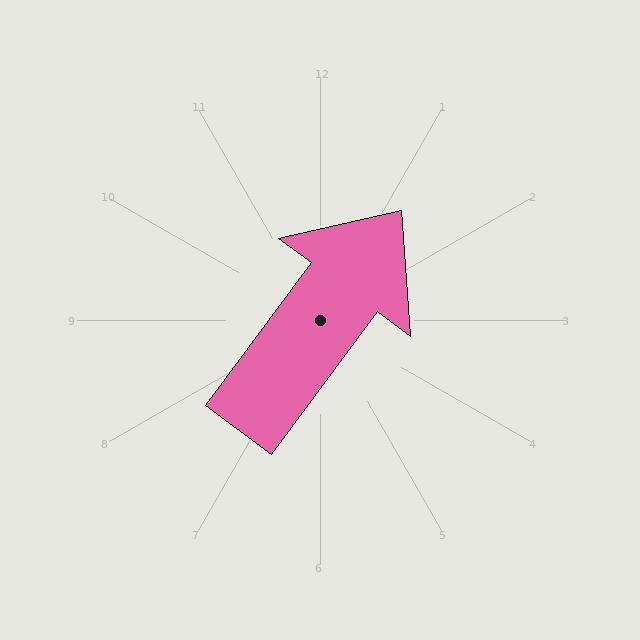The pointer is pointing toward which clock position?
Roughly 1 o'clock.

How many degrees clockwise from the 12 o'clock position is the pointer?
Approximately 37 degrees.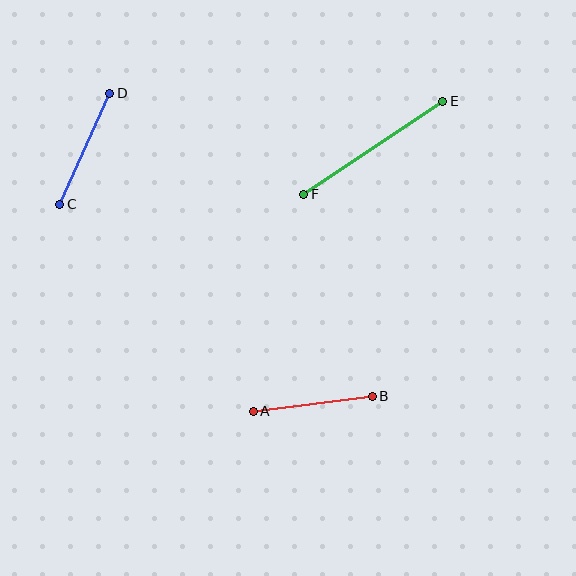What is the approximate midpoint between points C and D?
The midpoint is at approximately (85, 149) pixels.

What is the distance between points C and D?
The distance is approximately 122 pixels.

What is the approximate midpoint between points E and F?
The midpoint is at approximately (373, 148) pixels.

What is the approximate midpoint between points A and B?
The midpoint is at approximately (313, 404) pixels.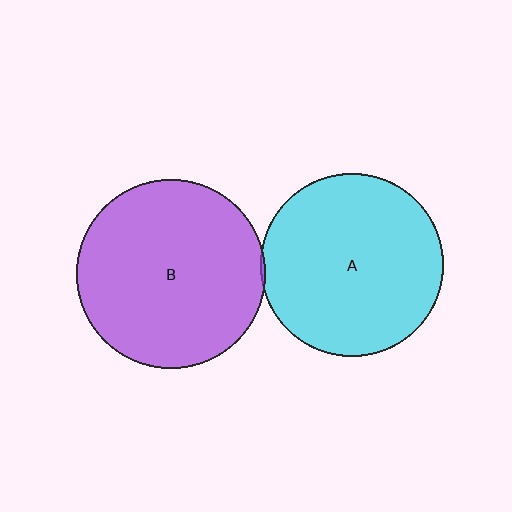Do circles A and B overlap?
Yes.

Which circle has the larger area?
Circle B (purple).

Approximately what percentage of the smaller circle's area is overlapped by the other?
Approximately 5%.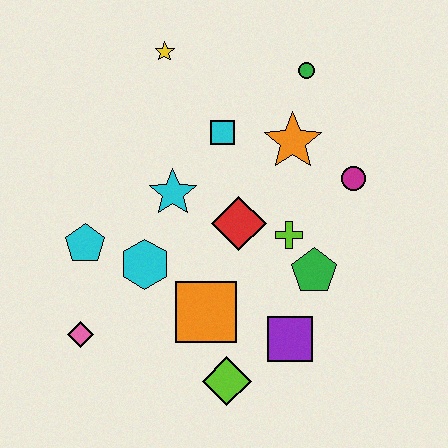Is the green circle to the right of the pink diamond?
Yes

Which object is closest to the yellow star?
The cyan square is closest to the yellow star.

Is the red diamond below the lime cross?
No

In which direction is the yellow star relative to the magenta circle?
The yellow star is to the left of the magenta circle.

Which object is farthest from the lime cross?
The pink diamond is farthest from the lime cross.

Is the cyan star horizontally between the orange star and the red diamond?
No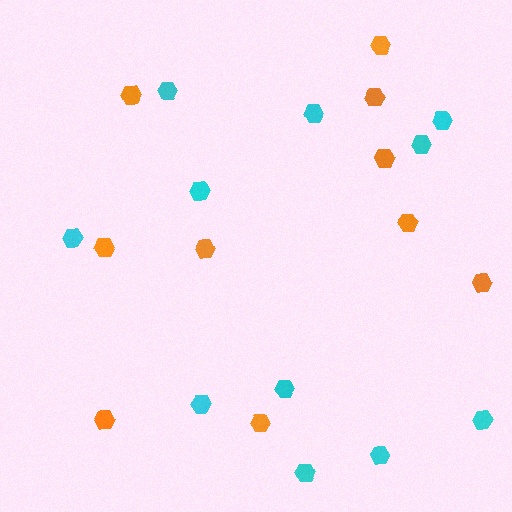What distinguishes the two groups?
There are 2 groups: one group of cyan hexagons (11) and one group of orange hexagons (10).